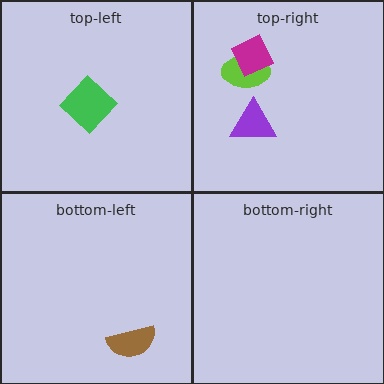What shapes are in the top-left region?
The green diamond.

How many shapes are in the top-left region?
1.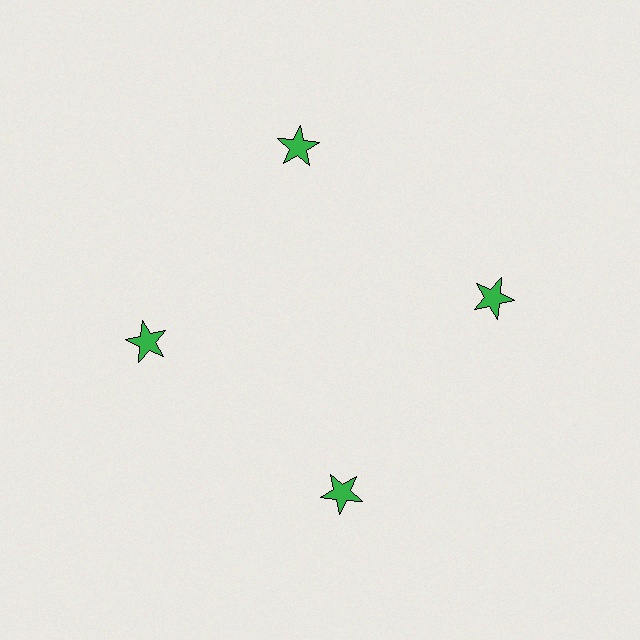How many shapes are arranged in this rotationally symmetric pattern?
There are 4 shapes, arranged in 4 groups of 1.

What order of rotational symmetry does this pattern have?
This pattern has 4-fold rotational symmetry.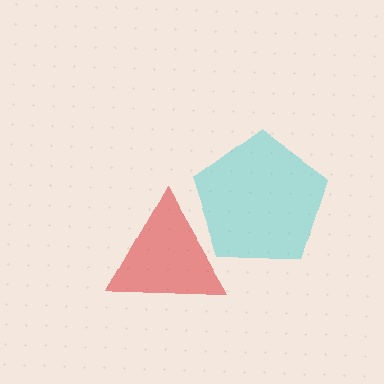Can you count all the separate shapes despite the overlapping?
Yes, there are 2 separate shapes.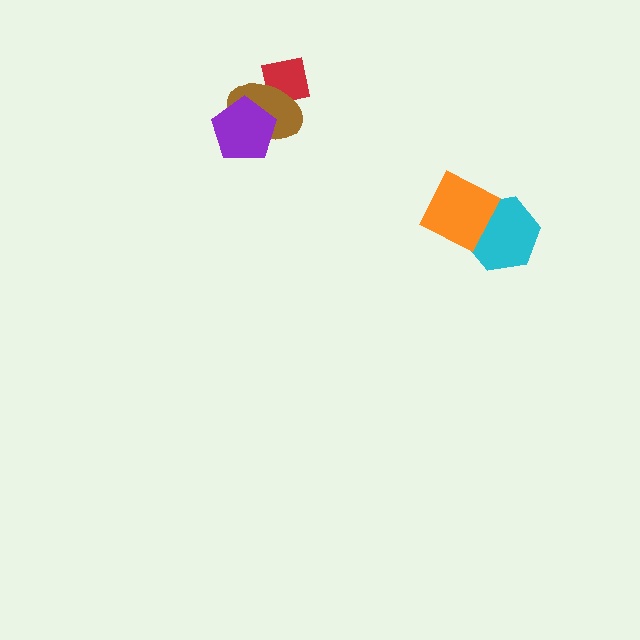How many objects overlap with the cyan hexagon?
1 object overlaps with the cyan hexagon.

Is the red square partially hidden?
Yes, it is partially covered by another shape.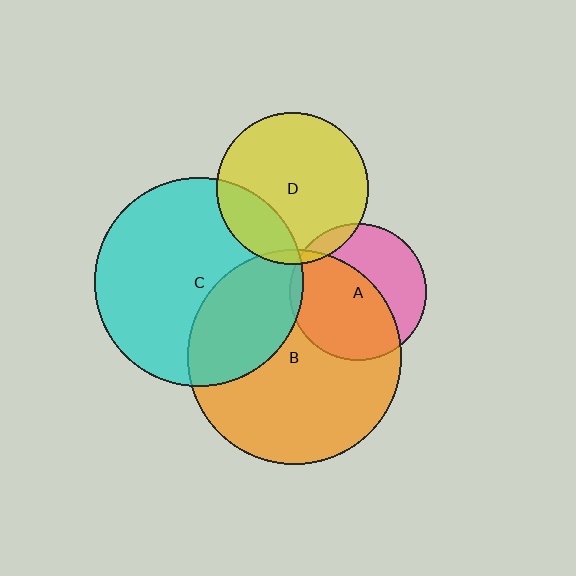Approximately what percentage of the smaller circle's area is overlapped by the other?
Approximately 5%.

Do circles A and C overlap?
Yes.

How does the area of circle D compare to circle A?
Approximately 1.2 times.